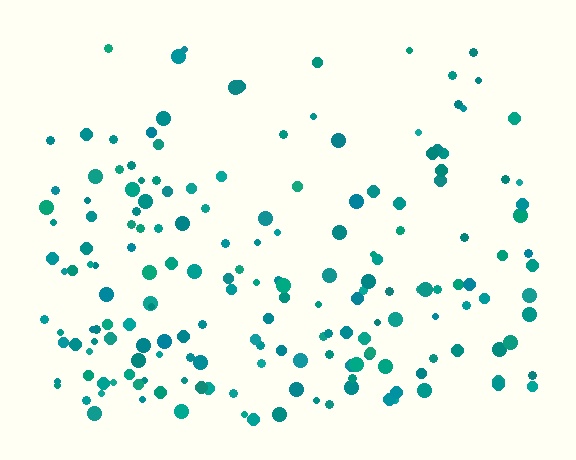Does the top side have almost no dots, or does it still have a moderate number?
Still a moderate number, just noticeably fewer than the bottom.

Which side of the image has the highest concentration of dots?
The bottom.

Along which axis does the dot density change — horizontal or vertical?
Vertical.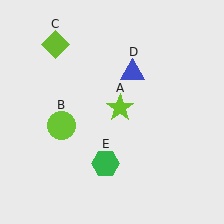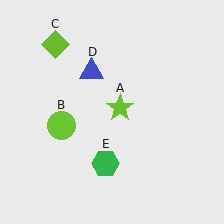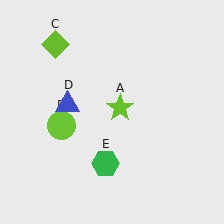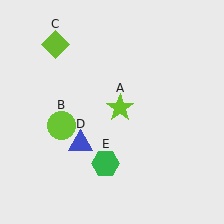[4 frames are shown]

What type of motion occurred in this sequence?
The blue triangle (object D) rotated counterclockwise around the center of the scene.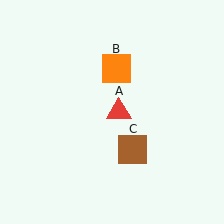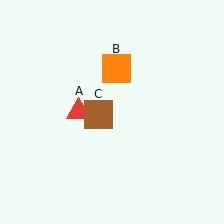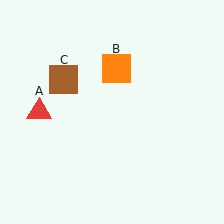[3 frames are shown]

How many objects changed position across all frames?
2 objects changed position: red triangle (object A), brown square (object C).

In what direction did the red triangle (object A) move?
The red triangle (object A) moved left.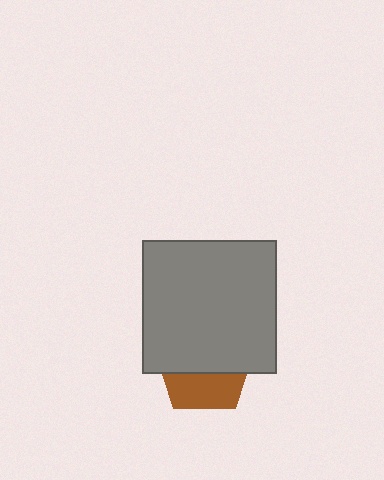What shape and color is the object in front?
The object in front is a gray square.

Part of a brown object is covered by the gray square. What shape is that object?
It is a pentagon.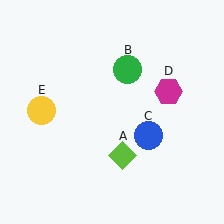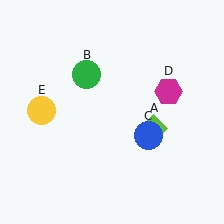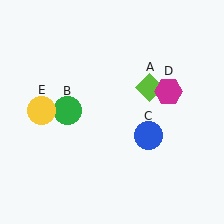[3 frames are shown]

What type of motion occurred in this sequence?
The lime diamond (object A), green circle (object B) rotated counterclockwise around the center of the scene.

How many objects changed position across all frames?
2 objects changed position: lime diamond (object A), green circle (object B).